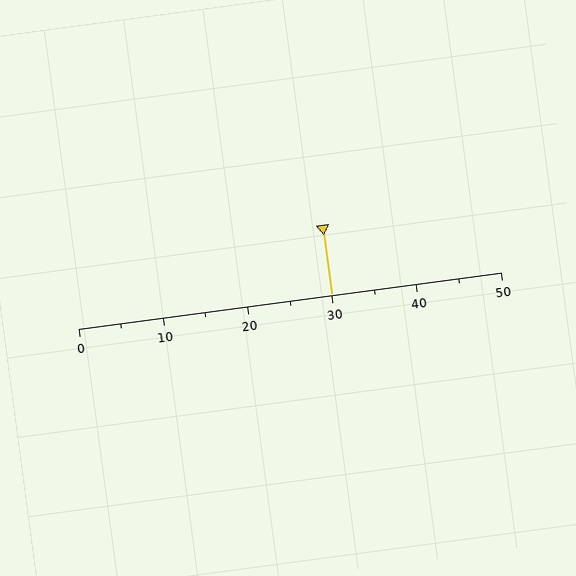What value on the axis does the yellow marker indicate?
The marker indicates approximately 30.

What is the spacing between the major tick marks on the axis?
The major ticks are spaced 10 apart.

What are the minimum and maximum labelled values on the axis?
The axis runs from 0 to 50.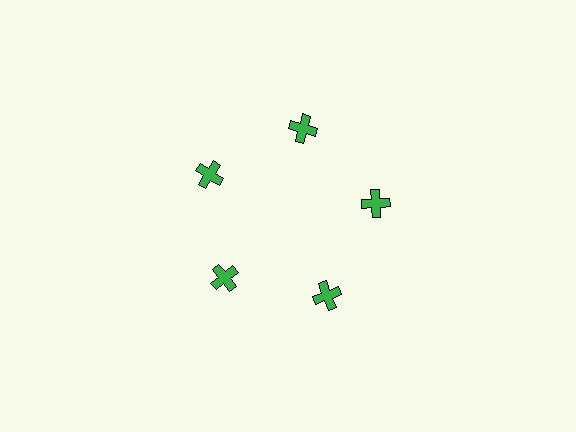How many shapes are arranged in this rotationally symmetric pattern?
There are 5 shapes, arranged in 5 groups of 1.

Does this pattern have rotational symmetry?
Yes, this pattern has 5-fold rotational symmetry. It looks the same after rotating 72 degrees around the center.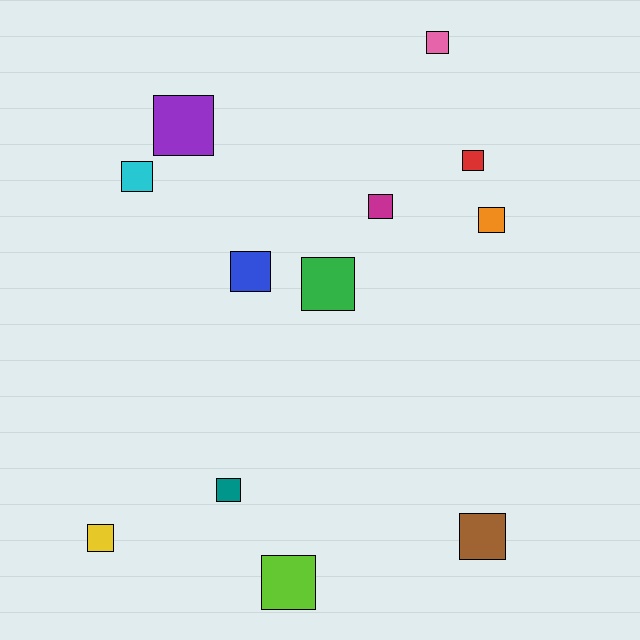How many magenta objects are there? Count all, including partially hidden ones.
There is 1 magenta object.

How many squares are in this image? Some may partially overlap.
There are 12 squares.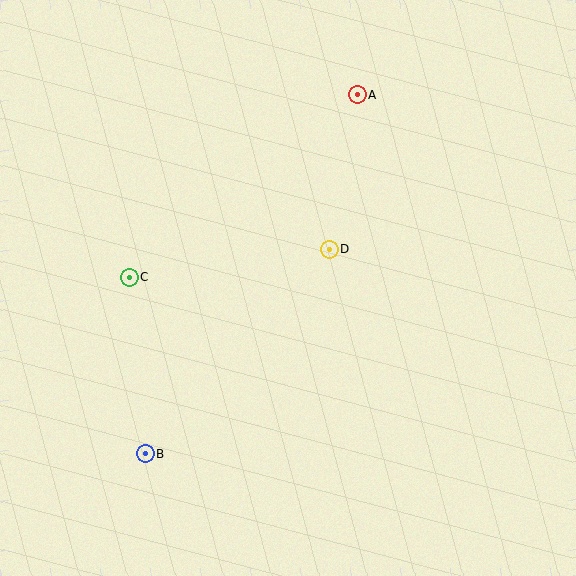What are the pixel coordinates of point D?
Point D is at (329, 249).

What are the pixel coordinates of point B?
Point B is at (145, 454).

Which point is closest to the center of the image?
Point D at (329, 249) is closest to the center.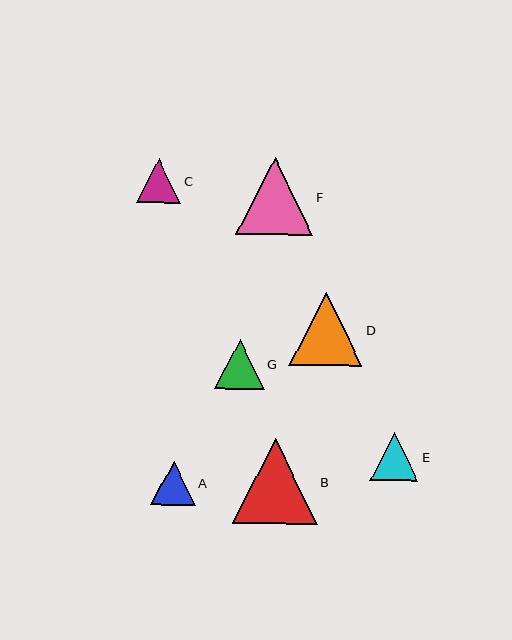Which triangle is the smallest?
Triangle A is the smallest with a size of approximately 45 pixels.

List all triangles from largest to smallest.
From largest to smallest: B, F, D, G, E, C, A.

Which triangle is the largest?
Triangle B is the largest with a size of approximately 85 pixels.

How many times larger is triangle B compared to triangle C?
Triangle B is approximately 1.9 times the size of triangle C.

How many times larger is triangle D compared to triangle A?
Triangle D is approximately 1.6 times the size of triangle A.